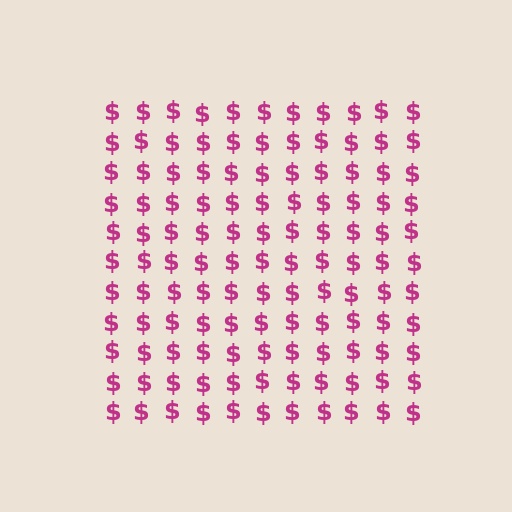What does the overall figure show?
The overall figure shows a square.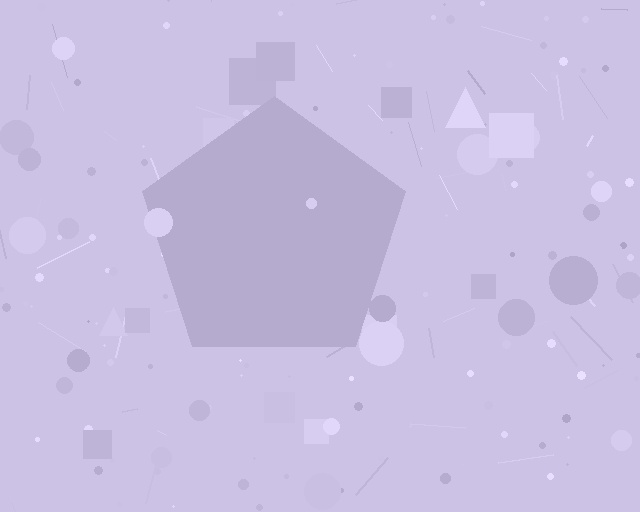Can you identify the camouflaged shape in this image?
The camouflaged shape is a pentagon.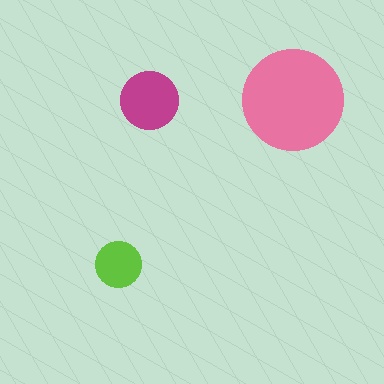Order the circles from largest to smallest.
the pink one, the magenta one, the lime one.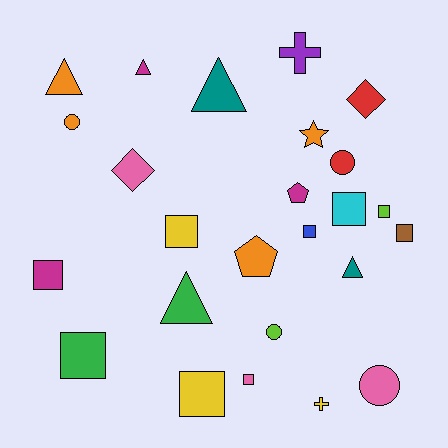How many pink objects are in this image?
There are 3 pink objects.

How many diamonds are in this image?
There are 2 diamonds.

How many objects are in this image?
There are 25 objects.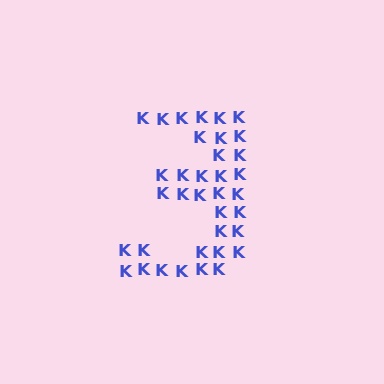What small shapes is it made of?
It is made of small letter K's.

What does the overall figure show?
The overall figure shows the digit 3.